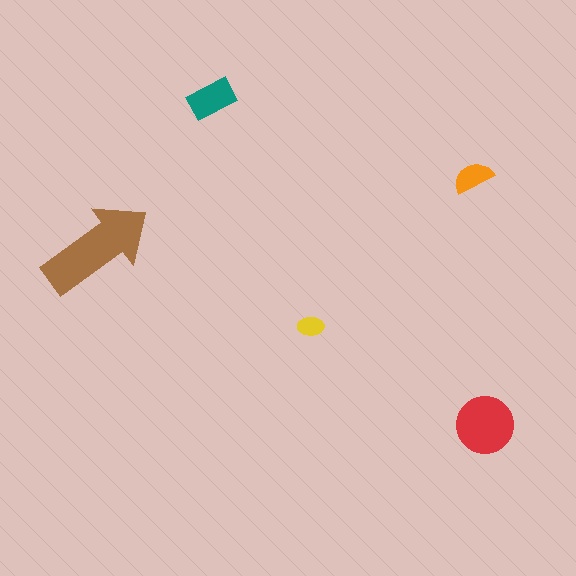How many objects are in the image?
There are 5 objects in the image.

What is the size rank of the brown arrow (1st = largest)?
1st.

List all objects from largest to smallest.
The brown arrow, the red circle, the teal rectangle, the orange semicircle, the yellow ellipse.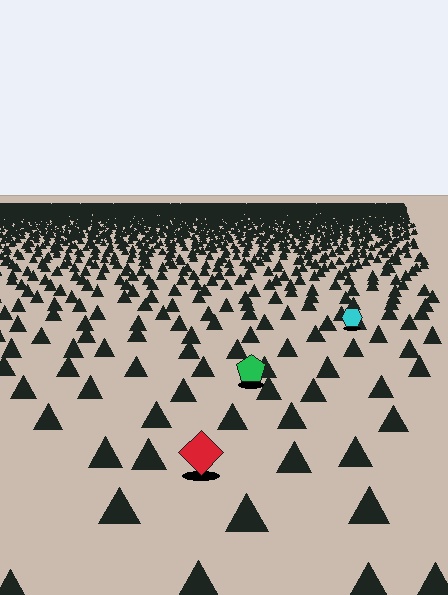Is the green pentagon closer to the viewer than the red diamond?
No. The red diamond is closer — you can tell from the texture gradient: the ground texture is coarser near it.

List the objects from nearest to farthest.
From nearest to farthest: the red diamond, the green pentagon, the cyan hexagon.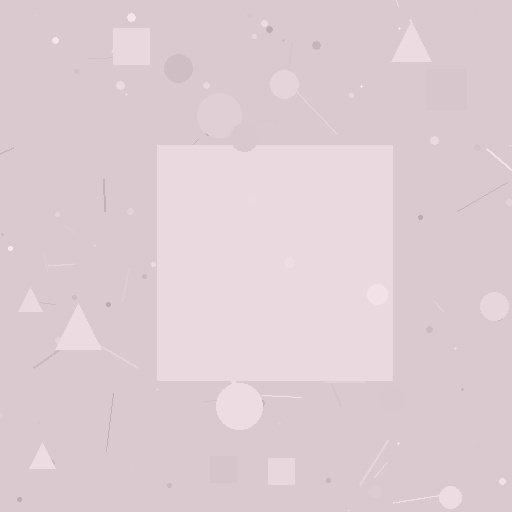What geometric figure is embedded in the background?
A square is embedded in the background.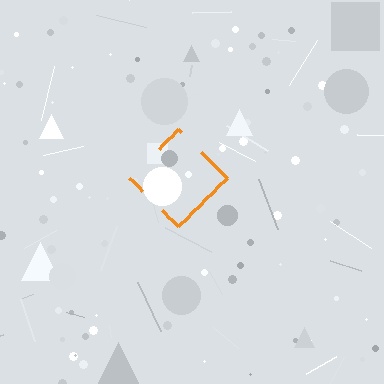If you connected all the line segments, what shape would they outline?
They would outline a diamond.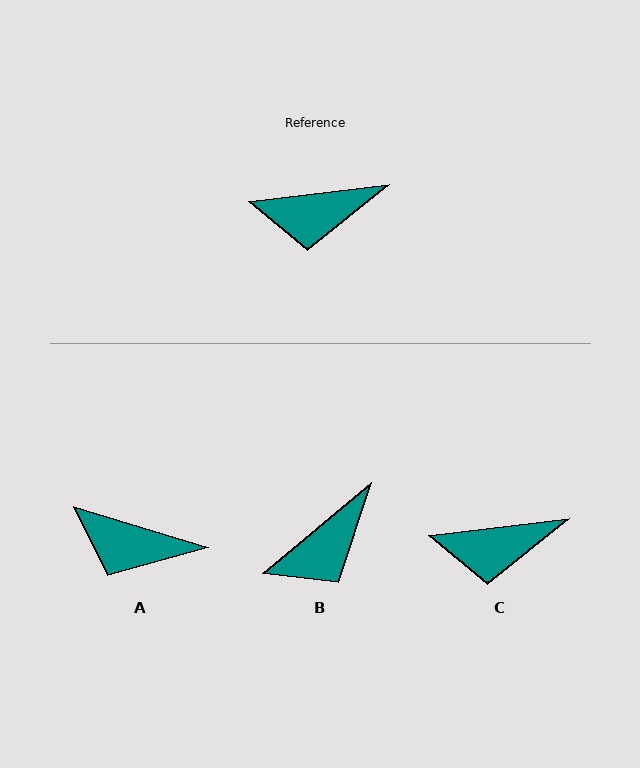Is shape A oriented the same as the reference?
No, it is off by about 24 degrees.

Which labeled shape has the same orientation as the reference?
C.